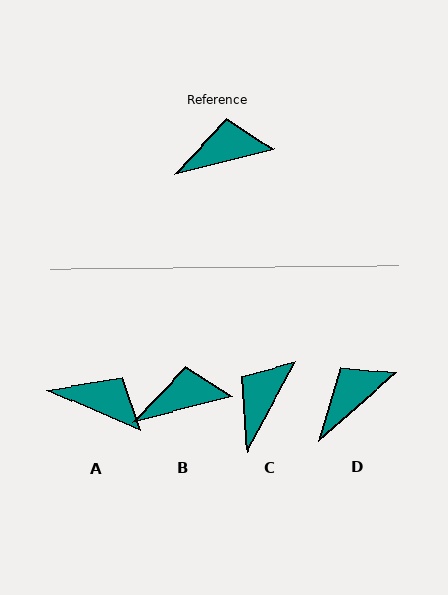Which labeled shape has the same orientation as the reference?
B.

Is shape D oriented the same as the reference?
No, it is off by about 27 degrees.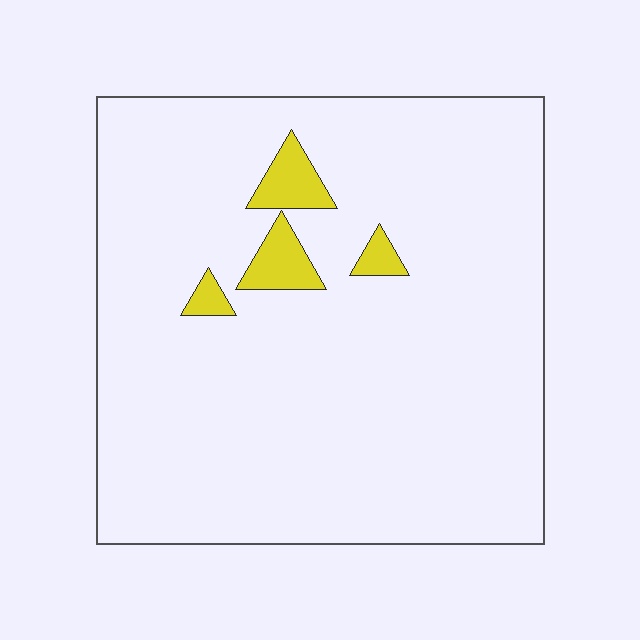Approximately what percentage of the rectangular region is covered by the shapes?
Approximately 5%.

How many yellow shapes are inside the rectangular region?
4.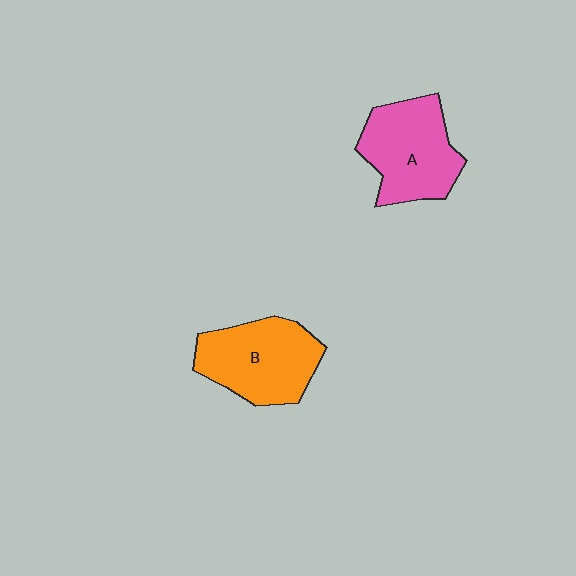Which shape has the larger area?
Shape B (orange).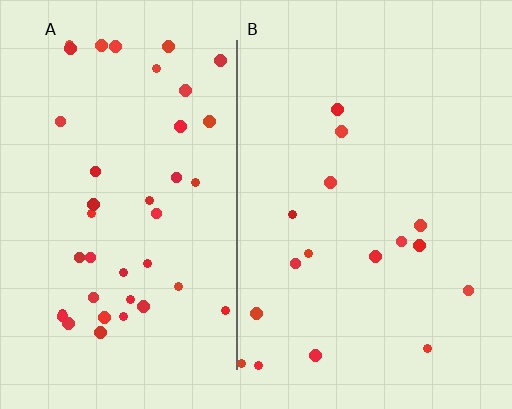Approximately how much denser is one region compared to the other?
Approximately 2.5× — region A over region B.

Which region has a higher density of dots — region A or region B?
A (the left).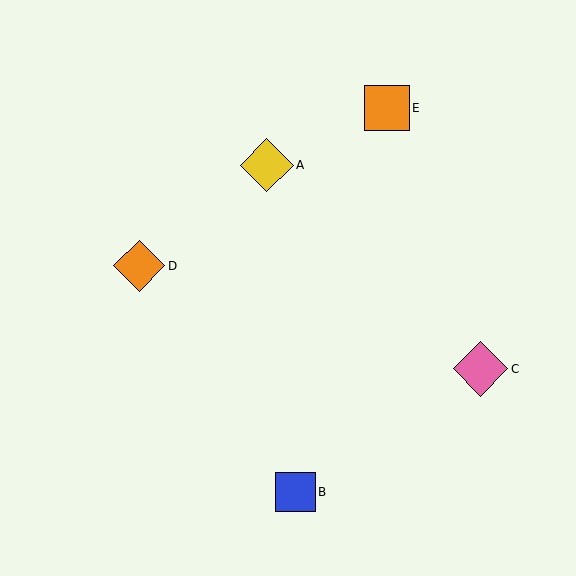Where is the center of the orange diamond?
The center of the orange diamond is at (139, 266).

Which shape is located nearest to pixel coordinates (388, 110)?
The orange square (labeled E) at (387, 108) is nearest to that location.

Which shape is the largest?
The pink diamond (labeled C) is the largest.